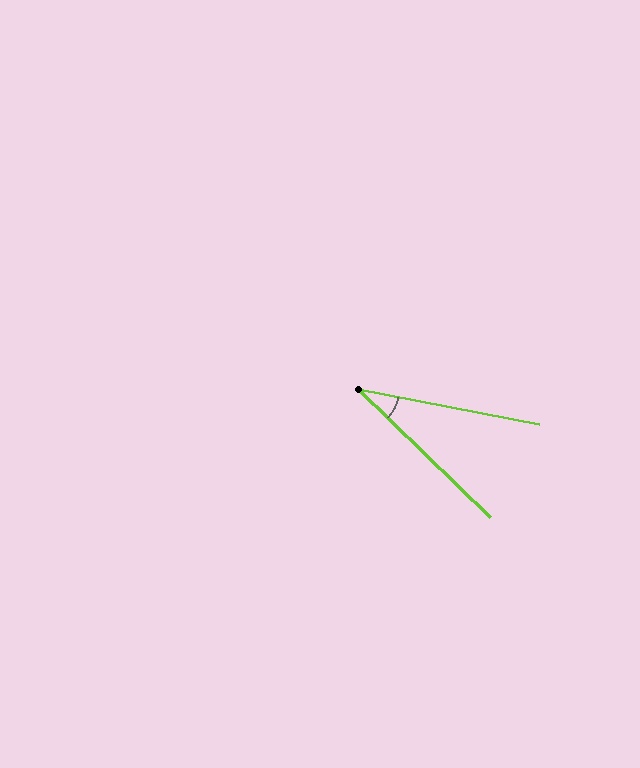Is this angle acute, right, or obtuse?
It is acute.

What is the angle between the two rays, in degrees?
Approximately 33 degrees.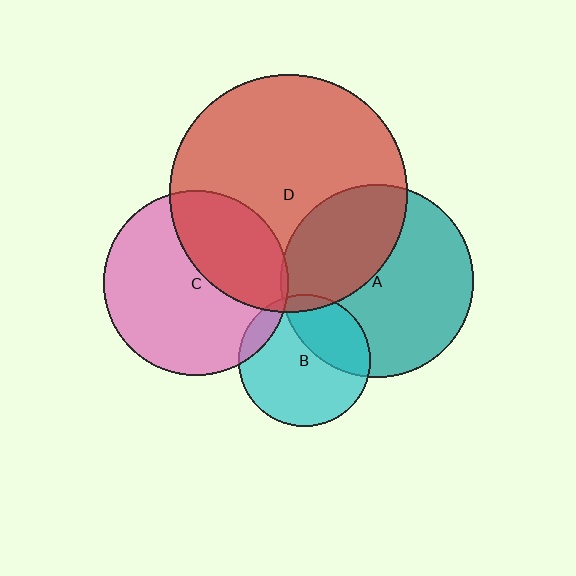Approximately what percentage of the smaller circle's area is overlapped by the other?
Approximately 5%.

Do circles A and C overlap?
Yes.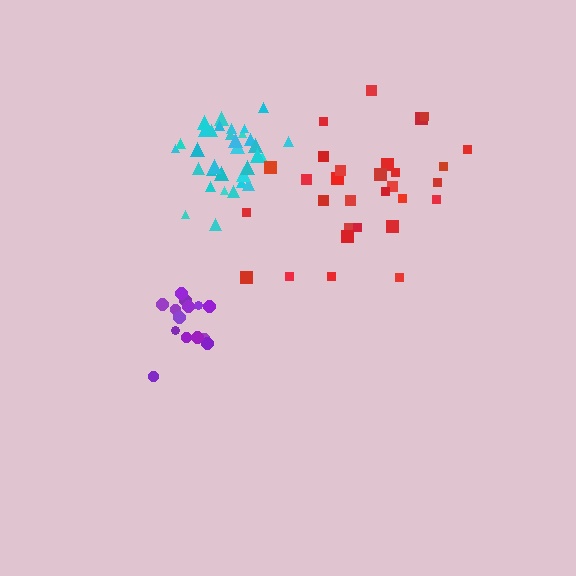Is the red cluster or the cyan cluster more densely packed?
Cyan.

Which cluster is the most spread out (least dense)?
Red.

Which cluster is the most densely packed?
Cyan.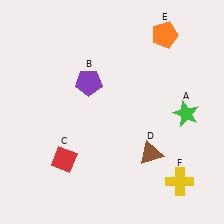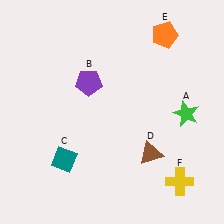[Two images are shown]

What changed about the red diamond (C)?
In Image 1, C is red. In Image 2, it changed to teal.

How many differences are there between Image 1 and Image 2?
There is 1 difference between the two images.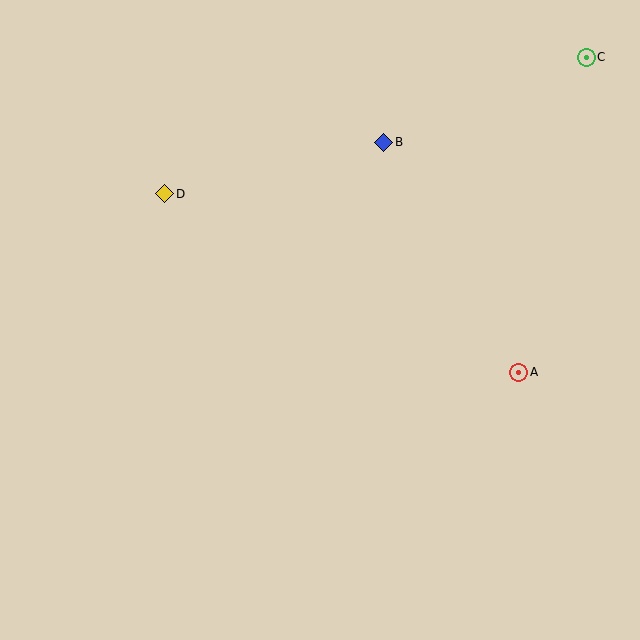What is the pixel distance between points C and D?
The distance between C and D is 443 pixels.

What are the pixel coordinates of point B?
Point B is at (384, 142).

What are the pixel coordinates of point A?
Point A is at (519, 372).